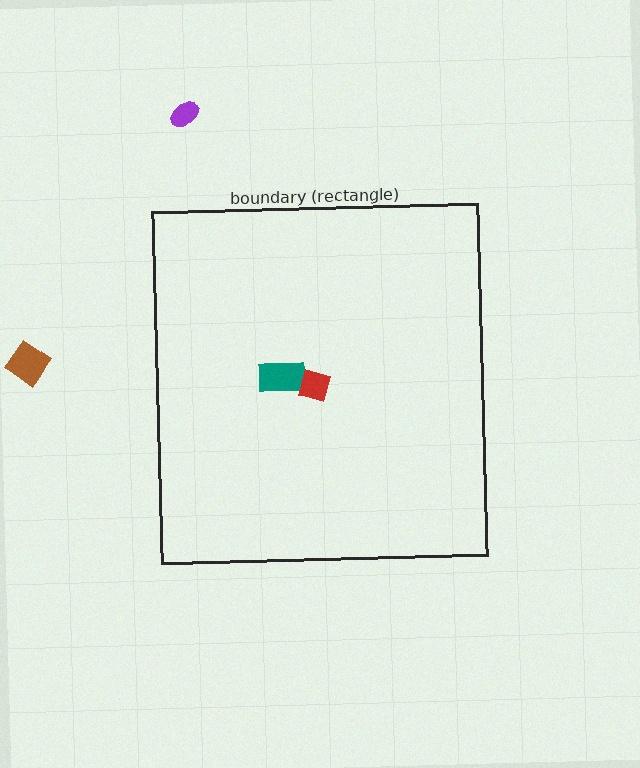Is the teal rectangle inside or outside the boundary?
Inside.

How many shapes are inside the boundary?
2 inside, 2 outside.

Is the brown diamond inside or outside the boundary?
Outside.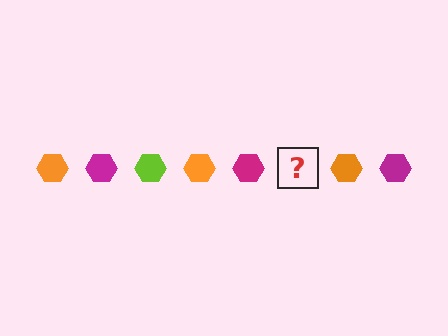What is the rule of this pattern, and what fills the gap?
The rule is that the pattern cycles through orange, magenta, lime hexagons. The gap should be filled with a lime hexagon.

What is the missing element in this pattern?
The missing element is a lime hexagon.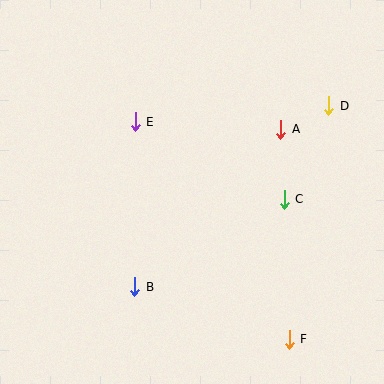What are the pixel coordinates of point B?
Point B is at (135, 287).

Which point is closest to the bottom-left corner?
Point B is closest to the bottom-left corner.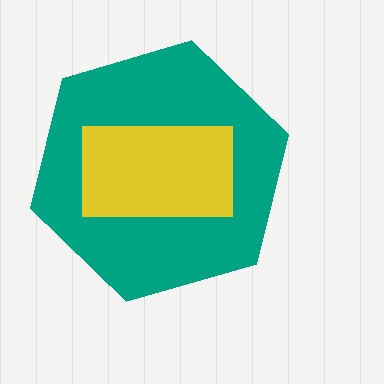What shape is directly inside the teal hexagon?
The yellow rectangle.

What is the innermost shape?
The yellow rectangle.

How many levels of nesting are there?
2.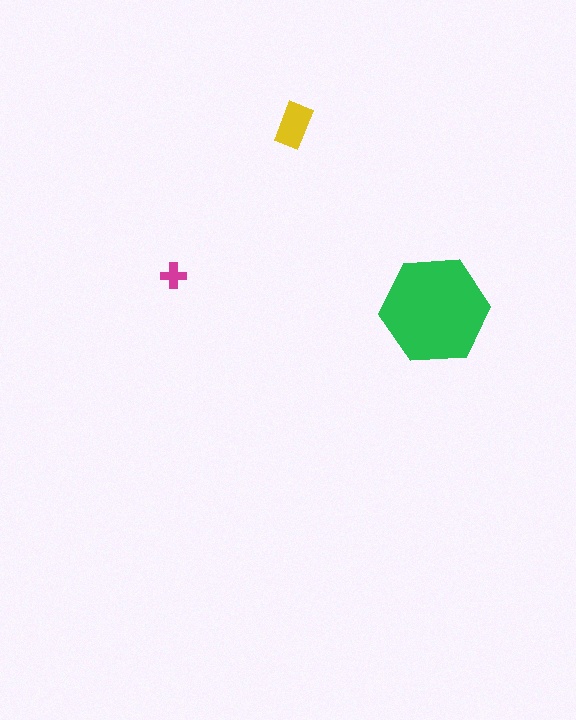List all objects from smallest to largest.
The magenta cross, the yellow rectangle, the green hexagon.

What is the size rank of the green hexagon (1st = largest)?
1st.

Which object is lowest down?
The green hexagon is bottommost.